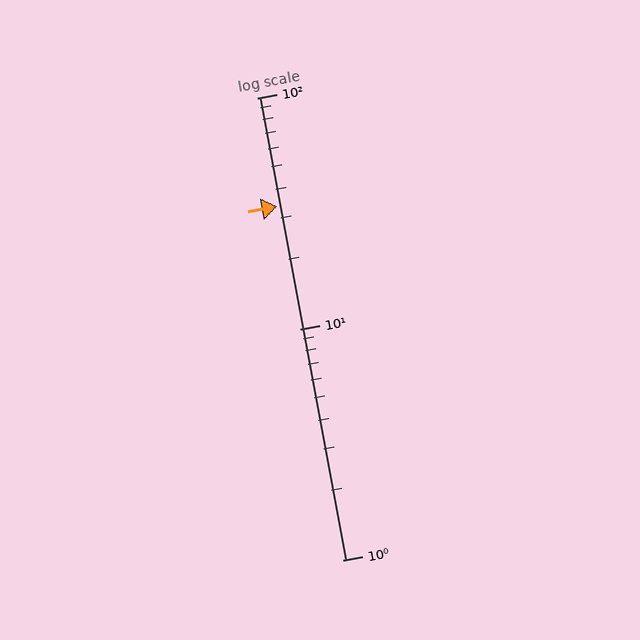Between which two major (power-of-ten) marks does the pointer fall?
The pointer is between 10 and 100.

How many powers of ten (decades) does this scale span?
The scale spans 2 decades, from 1 to 100.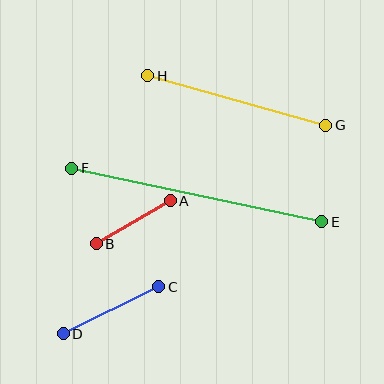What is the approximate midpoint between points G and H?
The midpoint is at approximately (237, 100) pixels.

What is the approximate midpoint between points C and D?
The midpoint is at approximately (111, 310) pixels.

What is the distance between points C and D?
The distance is approximately 107 pixels.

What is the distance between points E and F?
The distance is approximately 256 pixels.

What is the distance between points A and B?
The distance is approximately 85 pixels.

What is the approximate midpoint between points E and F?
The midpoint is at approximately (197, 195) pixels.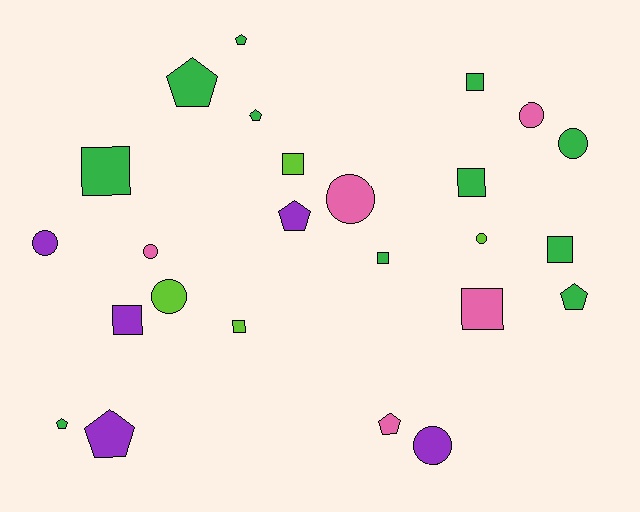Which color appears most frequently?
Green, with 11 objects.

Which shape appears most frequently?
Square, with 9 objects.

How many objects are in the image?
There are 25 objects.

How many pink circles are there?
There are 3 pink circles.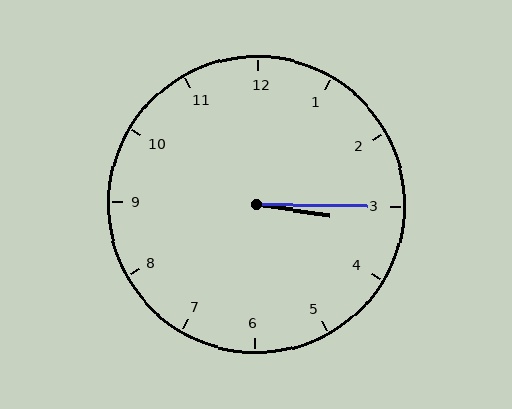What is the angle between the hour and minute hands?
Approximately 8 degrees.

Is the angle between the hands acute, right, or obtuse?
It is acute.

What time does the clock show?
3:15.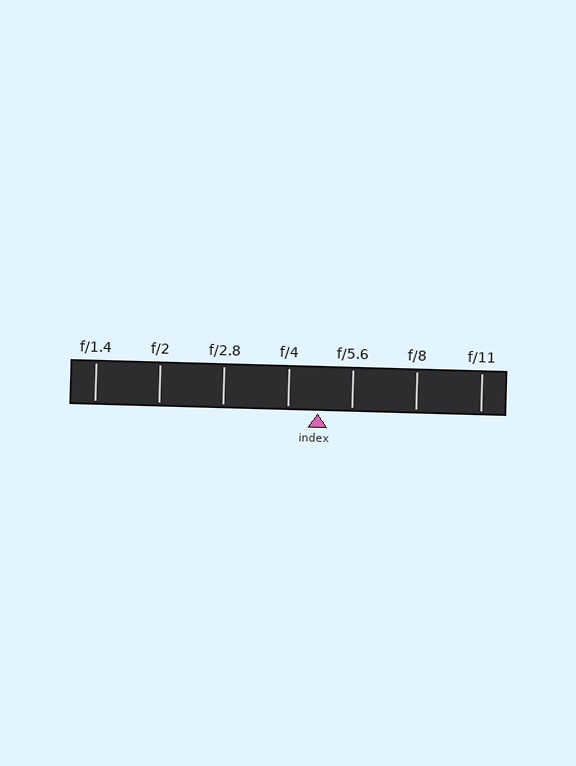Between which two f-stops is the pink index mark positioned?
The index mark is between f/4 and f/5.6.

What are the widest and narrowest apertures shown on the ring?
The widest aperture shown is f/1.4 and the narrowest is f/11.